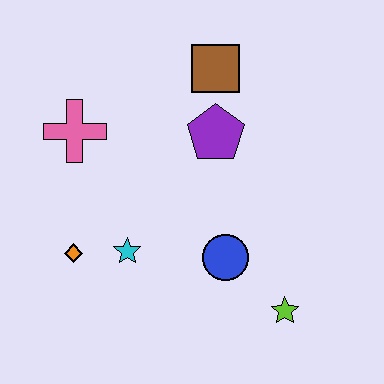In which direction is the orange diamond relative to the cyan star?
The orange diamond is to the left of the cyan star.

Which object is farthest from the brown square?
The lime star is farthest from the brown square.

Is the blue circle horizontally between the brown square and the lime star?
Yes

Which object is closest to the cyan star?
The orange diamond is closest to the cyan star.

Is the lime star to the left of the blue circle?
No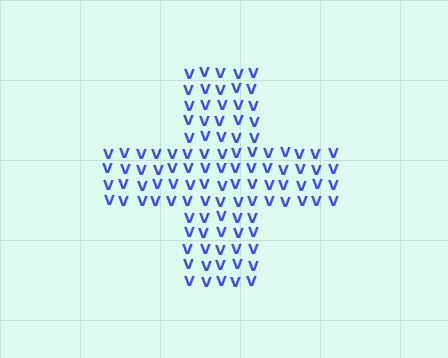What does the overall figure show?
The overall figure shows a cross.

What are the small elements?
The small elements are letter V's.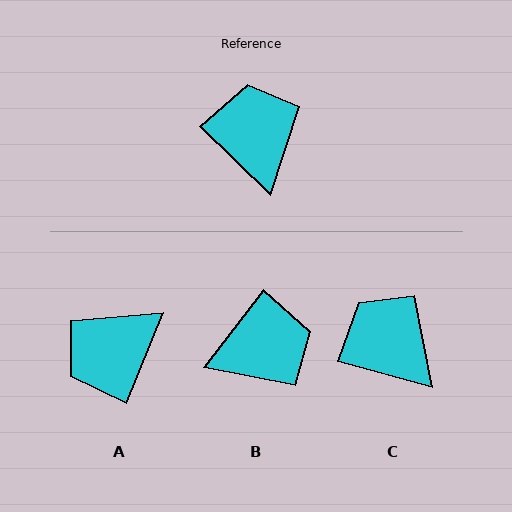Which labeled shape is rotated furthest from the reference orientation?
A, about 113 degrees away.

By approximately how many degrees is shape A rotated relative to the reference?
Approximately 113 degrees counter-clockwise.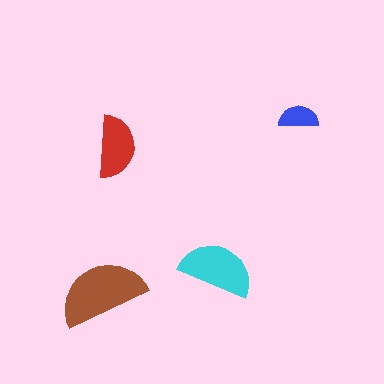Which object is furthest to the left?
The brown semicircle is leftmost.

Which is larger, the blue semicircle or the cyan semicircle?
The cyan one.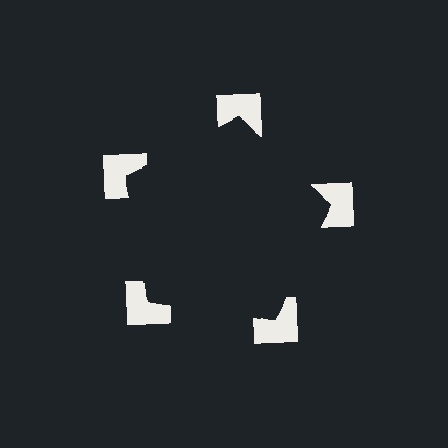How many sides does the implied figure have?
5 sides.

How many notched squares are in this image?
There are 5 — one at each vertex of the illusory pentagon.